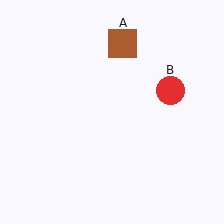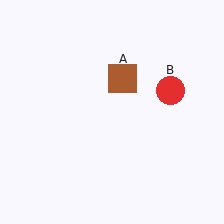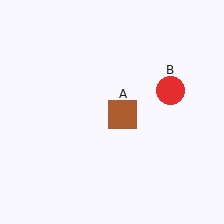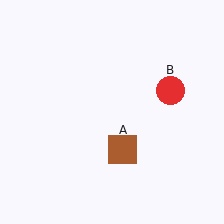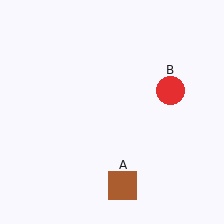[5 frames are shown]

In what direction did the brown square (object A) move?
The brown square (object A) moved down.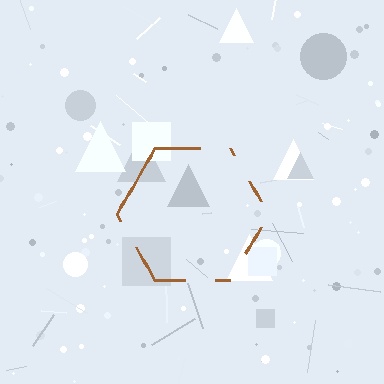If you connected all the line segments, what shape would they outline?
They would outline a hexagon.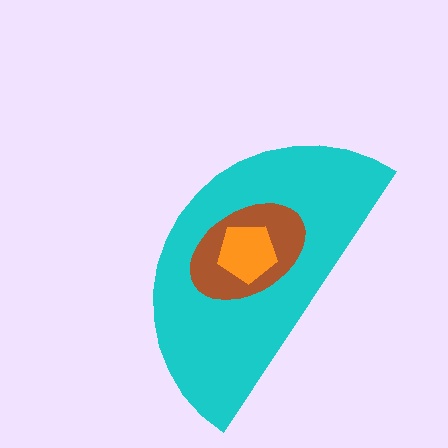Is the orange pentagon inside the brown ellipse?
Yes.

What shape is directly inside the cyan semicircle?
The brown ellipse.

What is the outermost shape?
The cyan semicircle.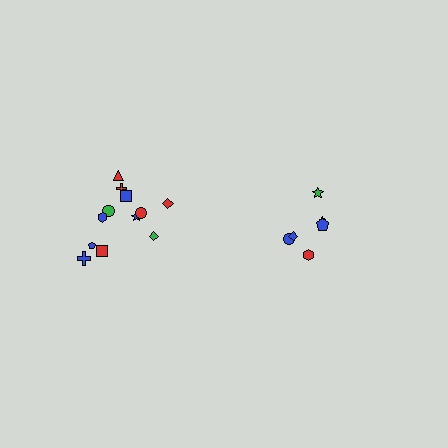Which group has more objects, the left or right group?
The left group.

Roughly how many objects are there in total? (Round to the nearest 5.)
Roughly 20 objects in total.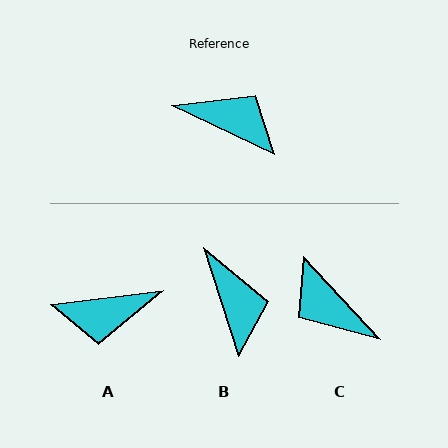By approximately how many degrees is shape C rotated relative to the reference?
Approximately 158 degrees counter-clockwise.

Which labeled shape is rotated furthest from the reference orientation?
C, about 158 degrees away.